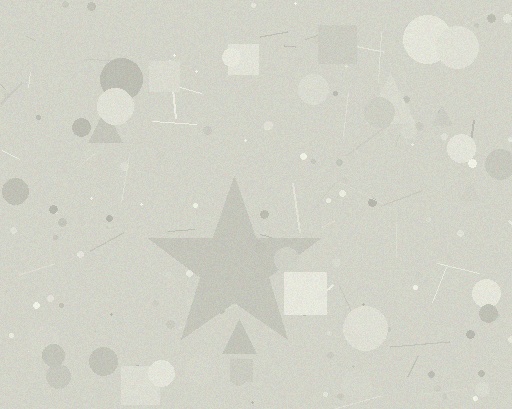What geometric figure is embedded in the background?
A star is embedded in the background.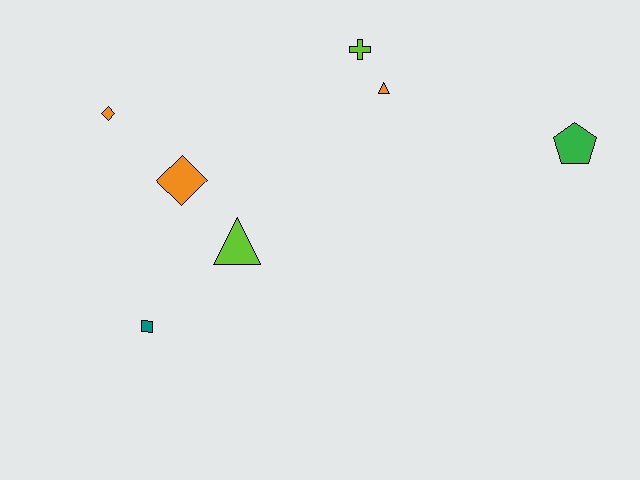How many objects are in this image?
There are 7 objects.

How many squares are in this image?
There is 1 square.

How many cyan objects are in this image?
There are no cyan objects.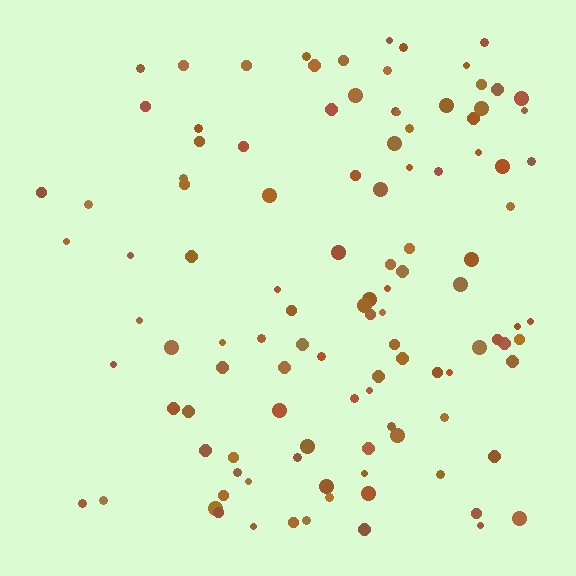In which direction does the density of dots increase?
From left to right, with the right side densest.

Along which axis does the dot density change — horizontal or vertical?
Horizontal.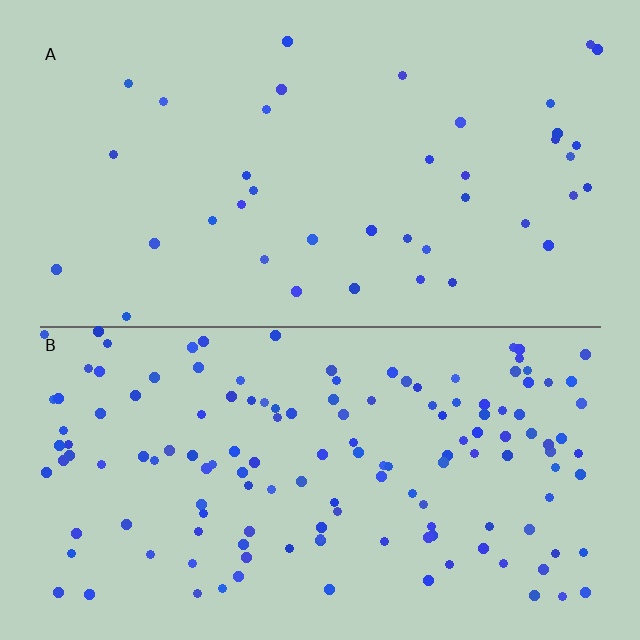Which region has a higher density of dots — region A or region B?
B (the bottom).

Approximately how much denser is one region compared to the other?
Approximately 3.6× — region B over region A.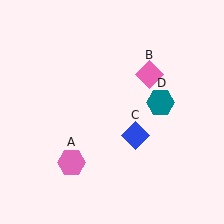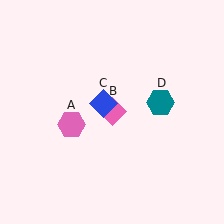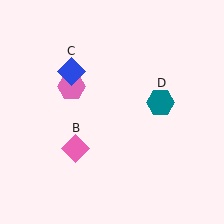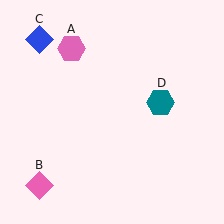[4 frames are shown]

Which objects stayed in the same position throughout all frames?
Teal hexagon (object D) remained stationary.